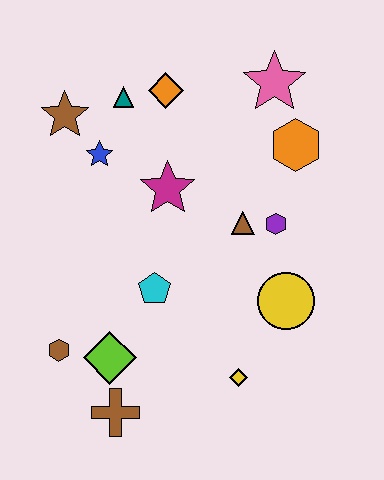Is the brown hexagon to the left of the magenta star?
Yes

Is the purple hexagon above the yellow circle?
Yes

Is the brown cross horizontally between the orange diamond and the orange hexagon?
No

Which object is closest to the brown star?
The blue star is closest to the brown star.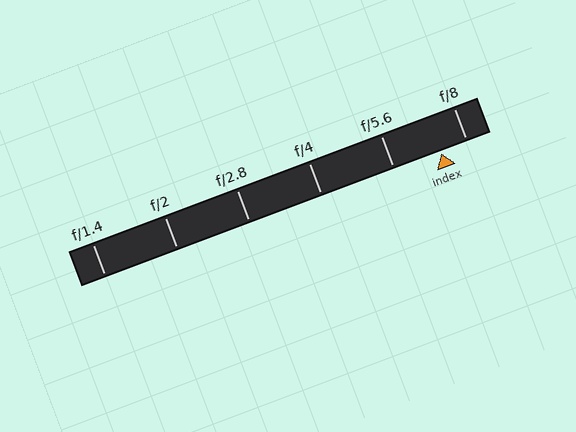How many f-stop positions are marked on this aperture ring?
There are 6 f-stop positions marked.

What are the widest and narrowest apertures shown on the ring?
The widest aperture shown is f/1.4 and the narrowest is f/8.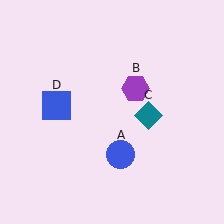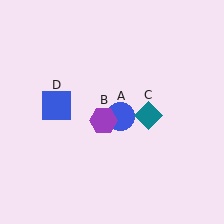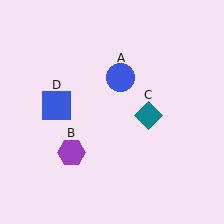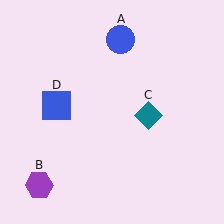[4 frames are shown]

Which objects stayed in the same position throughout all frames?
Teal diamond (object C) and blue square (object D) remained stationary.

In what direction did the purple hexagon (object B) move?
The purple hexagon (object B) moved down and to the left.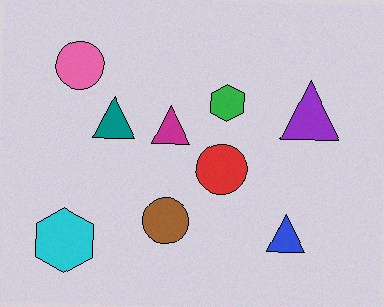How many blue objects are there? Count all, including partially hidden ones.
There is 1 blue object.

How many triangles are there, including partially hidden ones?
There are 4 triangles.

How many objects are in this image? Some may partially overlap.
There are 9 objects.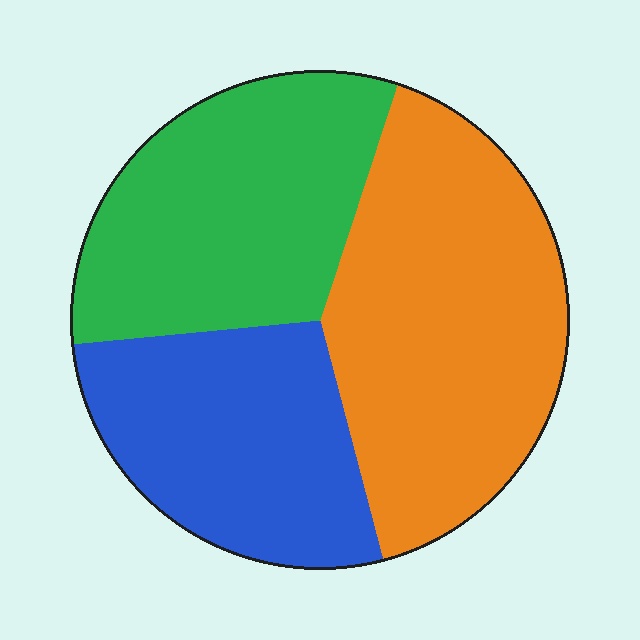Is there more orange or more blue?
Orange.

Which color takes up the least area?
Blue, at roughly 30%.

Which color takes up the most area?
Orange, at roughly 40%.